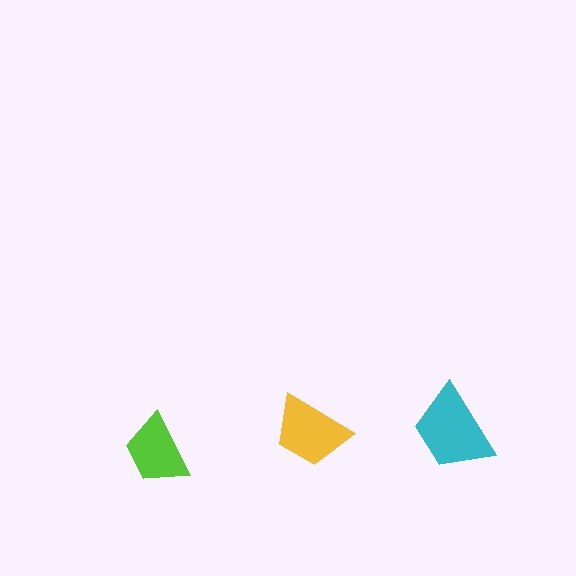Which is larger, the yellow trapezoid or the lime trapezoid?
The yellow one.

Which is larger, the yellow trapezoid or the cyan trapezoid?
The cyan one.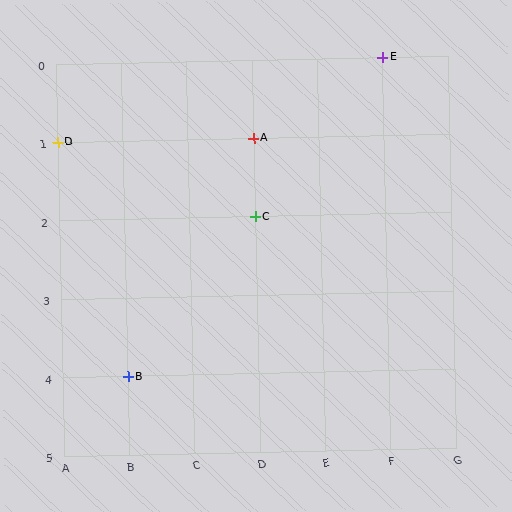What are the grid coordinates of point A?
Point A is at grid coordinates (D, 1).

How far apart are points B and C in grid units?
Points B and C are 2 columns and 2 rows apart (about 2.8 grid units diagonally).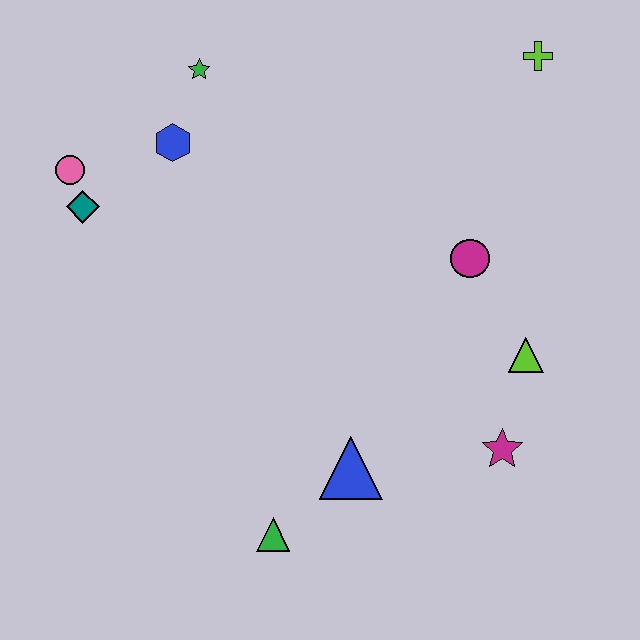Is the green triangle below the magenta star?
Yes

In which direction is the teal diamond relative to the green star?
The teal diamond is below the green star.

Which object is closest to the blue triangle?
The green triangle is closest to the blue triangle.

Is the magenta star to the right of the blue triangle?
Yes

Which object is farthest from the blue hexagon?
The magenta star is farthest from the blue hexagon.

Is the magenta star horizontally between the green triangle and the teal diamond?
No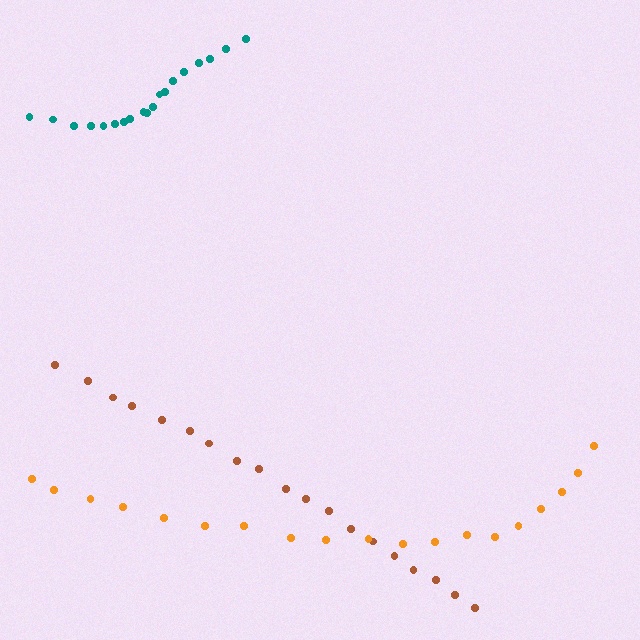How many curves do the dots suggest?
There are 3 distinct paths.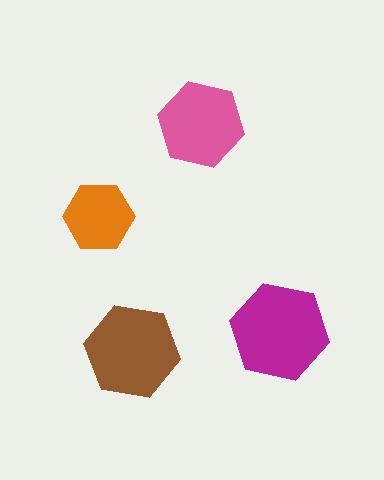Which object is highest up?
The pink hexagon is topmost.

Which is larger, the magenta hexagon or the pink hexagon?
The magenta one.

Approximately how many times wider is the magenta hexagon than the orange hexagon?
About 1.5 times wider.